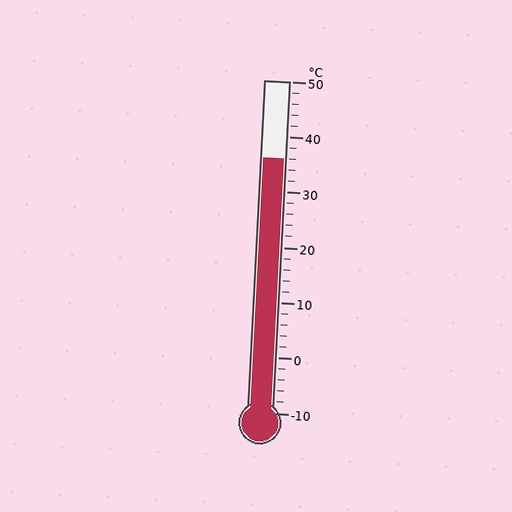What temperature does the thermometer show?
The thermometer shows approximately 36°C.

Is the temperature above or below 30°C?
The temperature is above 30°C.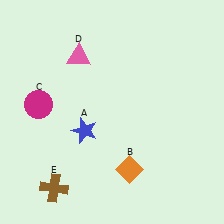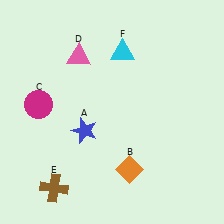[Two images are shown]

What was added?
A cyan triangle (F) was added in Image 2.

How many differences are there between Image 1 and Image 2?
There is 1 difference between the two images.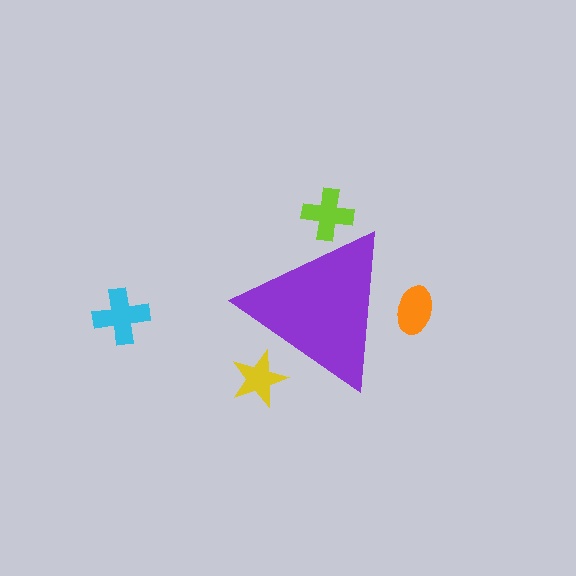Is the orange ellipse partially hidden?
Yes, the orange ellipse is partially hidden behind the purple triangle.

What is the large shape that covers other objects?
A purple triangle.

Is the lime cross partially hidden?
Yes, the lime cross is partially hidden behind the purple triangle.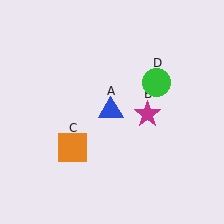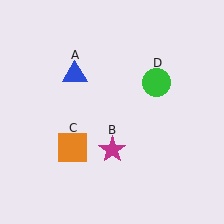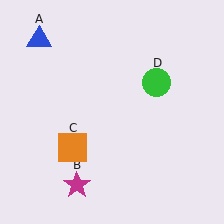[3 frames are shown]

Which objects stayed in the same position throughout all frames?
Orange square (object C) and green circle (object D) remained stationary.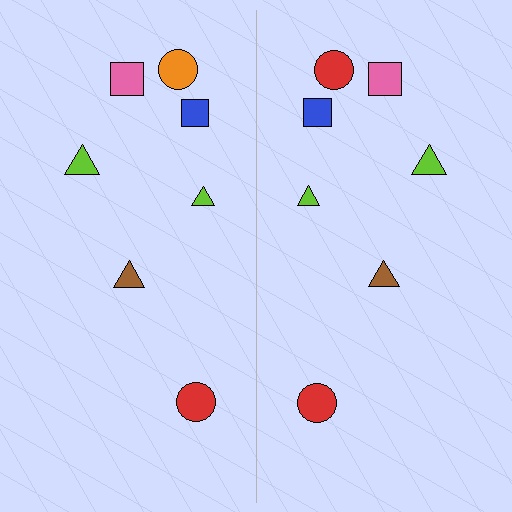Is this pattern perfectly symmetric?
No, the pattern is not perfectly symmetric. The red circle on the right side breaks the symmetry — its mirror counterpart is orange.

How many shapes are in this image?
There are 14 shapes in this image.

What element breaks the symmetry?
The red circle on the right side breaks the symmetry — its mirror counterpart is orange.